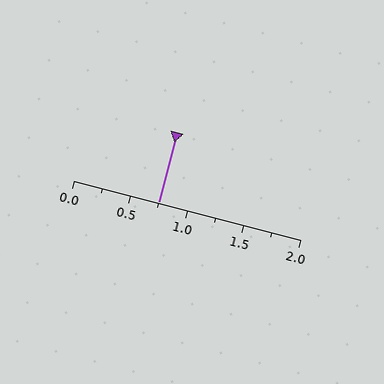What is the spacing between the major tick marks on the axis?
The major ticks are spaced 0.5 apart.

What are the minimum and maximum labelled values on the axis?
The axis runs from 0.0 to 2.0.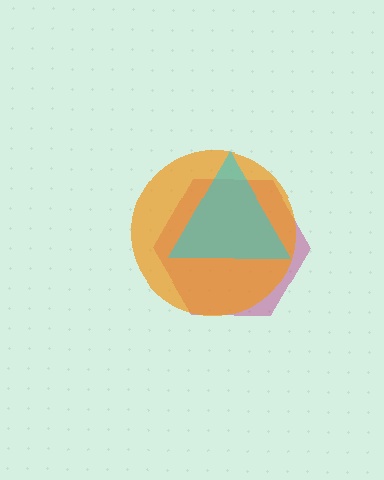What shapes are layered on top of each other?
The layered shapes are: a magenta hexagon, an orange circle, a cyan triangle.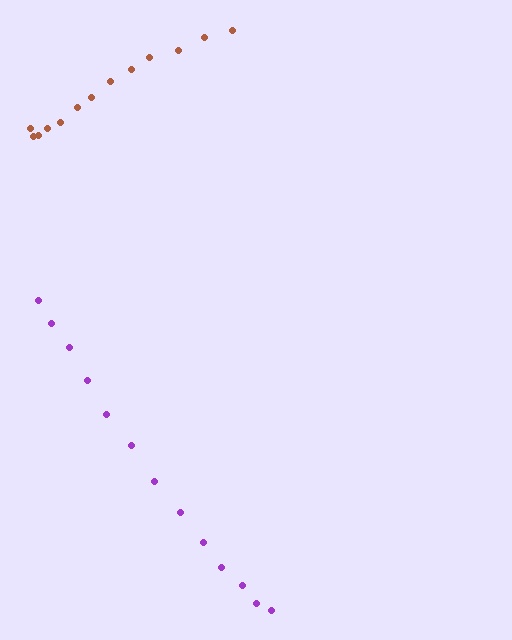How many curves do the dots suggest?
There are 2 distinct paths.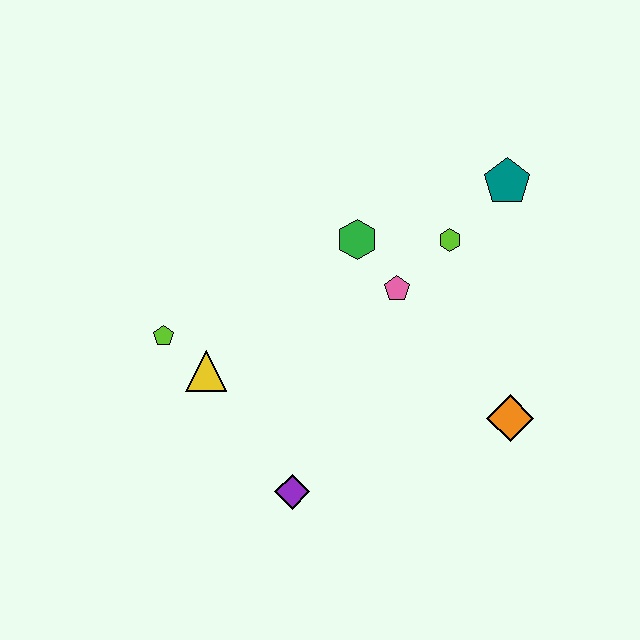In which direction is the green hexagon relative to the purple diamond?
The green hexagon is above the purple diamond.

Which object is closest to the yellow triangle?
The lime pentagon is closest to the yellow triangle.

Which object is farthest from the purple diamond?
The teal pentagon is farthest from the purple diamond.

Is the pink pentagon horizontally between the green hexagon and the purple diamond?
No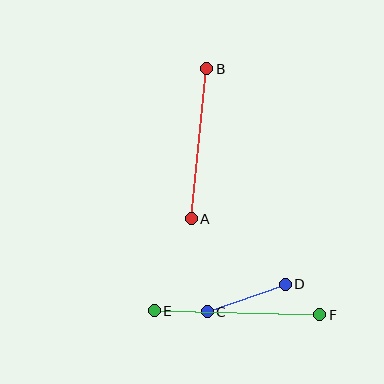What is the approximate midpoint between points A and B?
The midpoint is at approximately (199, 144) pixels.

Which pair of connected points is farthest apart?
Points E and F are farthest apart.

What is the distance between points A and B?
The distance is approximately 151 pixels.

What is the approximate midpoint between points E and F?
The midpoint is at approximately (237, 313) pixels.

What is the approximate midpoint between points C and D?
The midpoint is at approximately (246, 298) pixels.